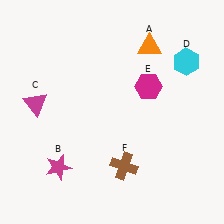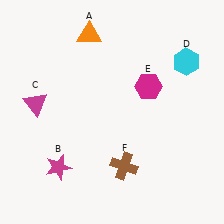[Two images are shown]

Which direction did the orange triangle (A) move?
The orange triangle (A) moved left.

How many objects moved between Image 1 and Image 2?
1 object moved between the two images.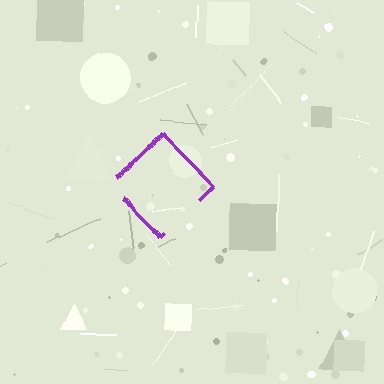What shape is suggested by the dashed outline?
The dashed outline suggests a diamond.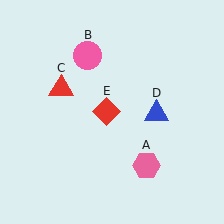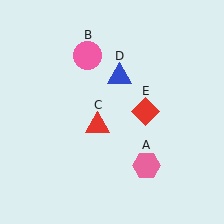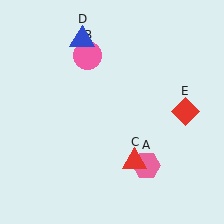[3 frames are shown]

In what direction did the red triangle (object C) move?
The red triangle (object C) moved down and to the right.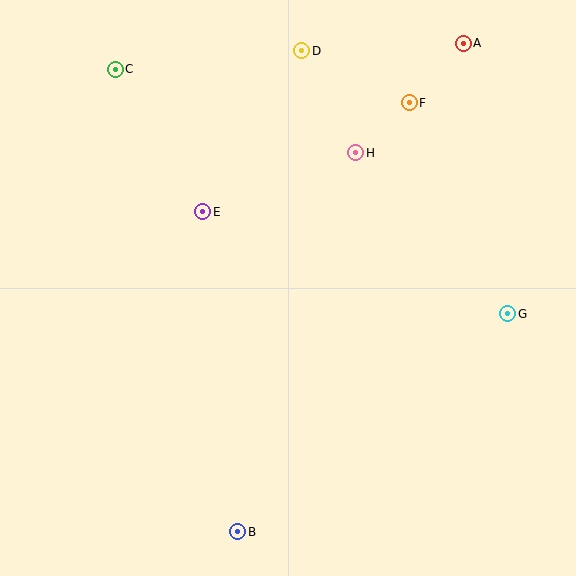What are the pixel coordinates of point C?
Point C is at (115, 69).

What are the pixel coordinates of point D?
Point D is at (302, 51).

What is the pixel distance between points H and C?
The distance between H and C is 255 pixels.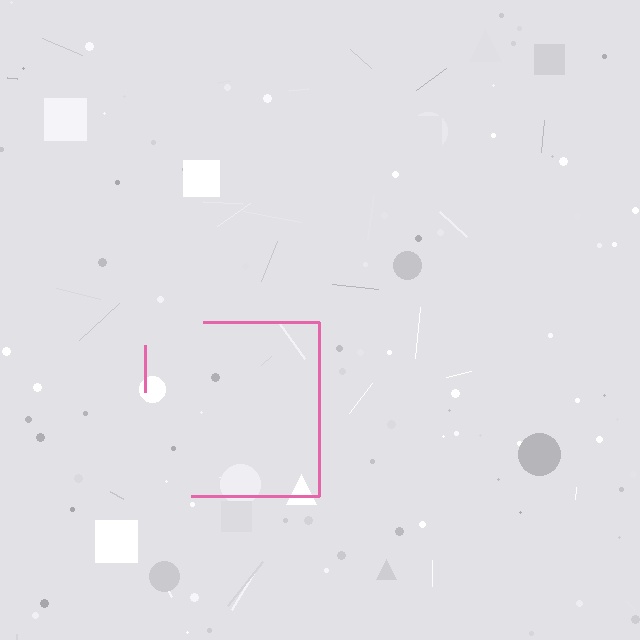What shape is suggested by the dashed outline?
The dashed outline suggests a square.